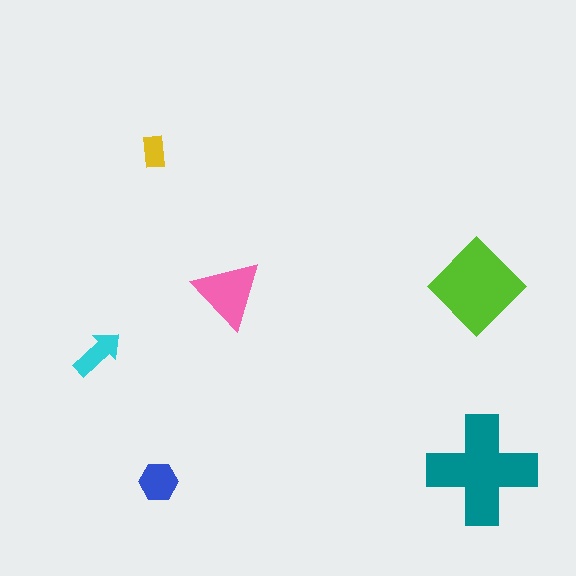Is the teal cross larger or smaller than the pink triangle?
Larger.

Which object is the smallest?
The yellow rectangle.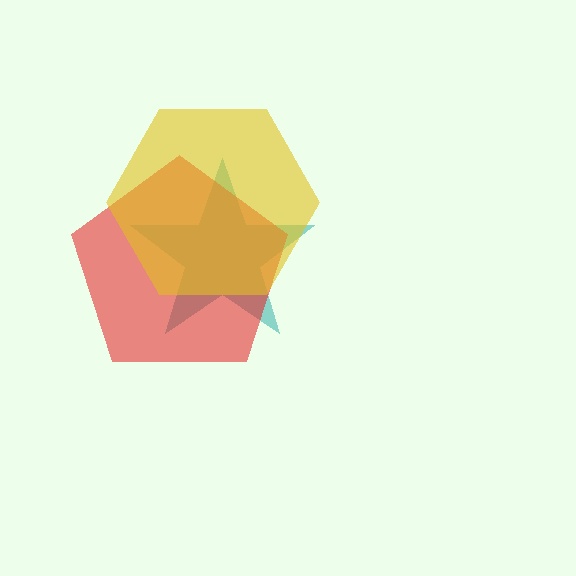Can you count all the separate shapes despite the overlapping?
Yes, there are 3 separate shapes.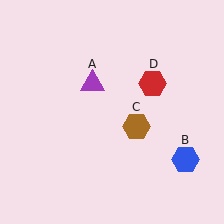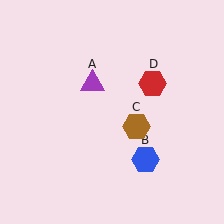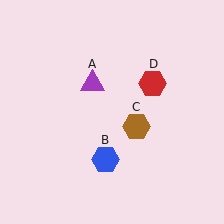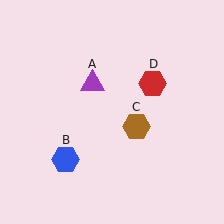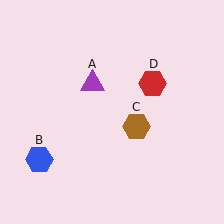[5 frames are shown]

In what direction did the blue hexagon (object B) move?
The blue hexagon (object B) moved left.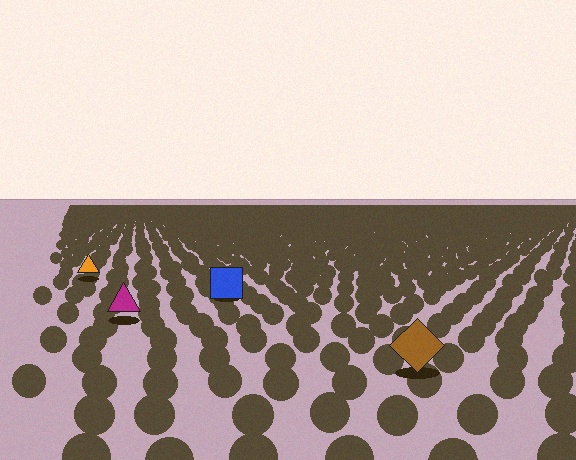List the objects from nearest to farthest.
From nearest to farthest: the brown diamond, the magenta triangle, the blue square, the orange triangle.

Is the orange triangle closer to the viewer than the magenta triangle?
No. The magenta triangle is closer — you can tell from the texture gradient: the ground texture is coarser near it.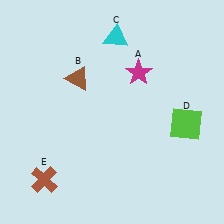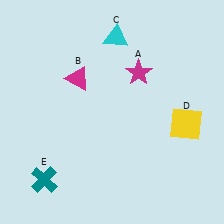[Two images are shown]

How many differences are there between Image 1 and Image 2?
There are 3 differences between the two images.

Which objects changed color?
B changed from brown to magenta. D changed from lime to yellow. E changed from brown to teal.